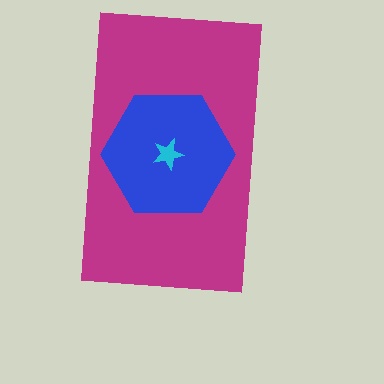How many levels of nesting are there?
3.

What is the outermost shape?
The magenta rectangle.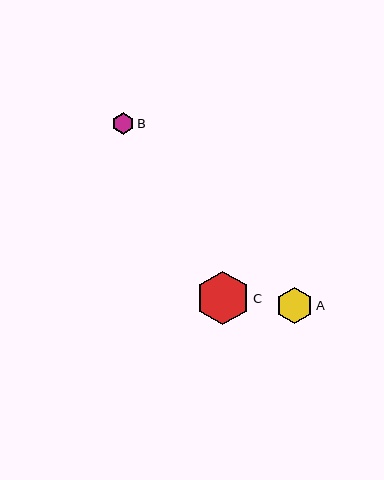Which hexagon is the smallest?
Hexagon B is the smallest with a size of approximately 22 pixels.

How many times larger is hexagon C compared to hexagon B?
Hexagon C is approximately 2.5 times the size of hexagon B.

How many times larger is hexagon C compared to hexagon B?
Hexagon C is approximately 2.5 times the size of hexagon B.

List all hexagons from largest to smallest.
From largest to smallest: C, A, B.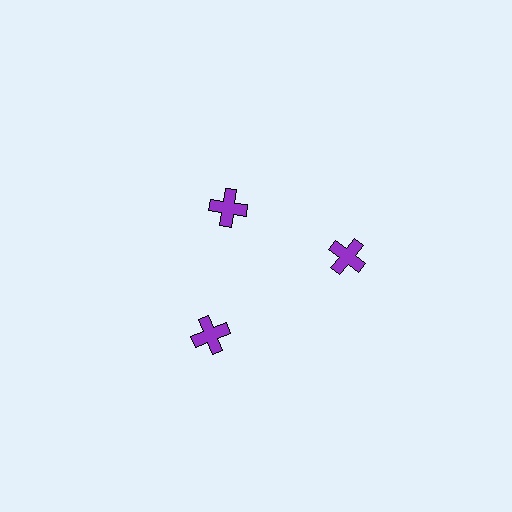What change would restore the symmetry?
The symmetry would be restored by moving it outward, back onto the ring so that all 3 crosses sit at equal angles and equal distance from the center.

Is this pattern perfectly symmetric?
No. The 3 purple crosses are arranged in a ring, but one element near the 11 o'clock position is pulled inward toward the center, breaking the 3-fold rotational symmetry.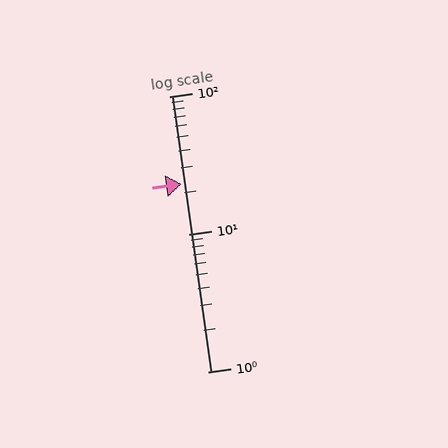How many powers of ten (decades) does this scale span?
The scale spans 2 decades, from 1 to 100.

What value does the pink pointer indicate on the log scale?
The pointer indicates approximately 23.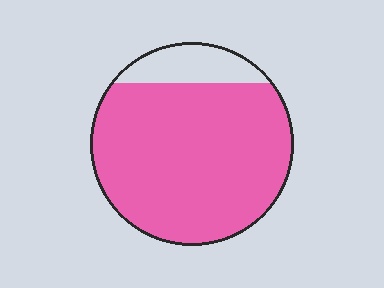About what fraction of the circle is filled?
About seven eighths (7/8).